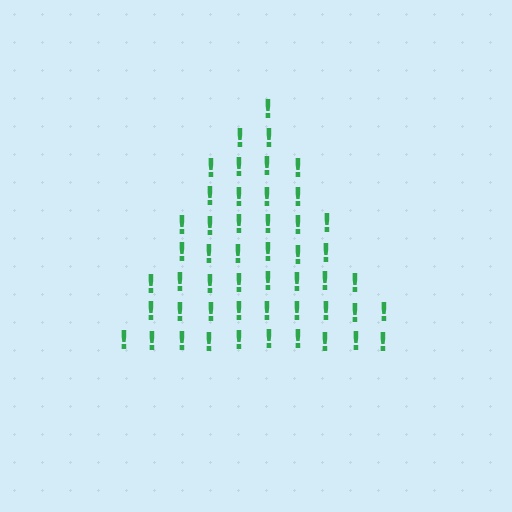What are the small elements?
The small elements are exclamation marks.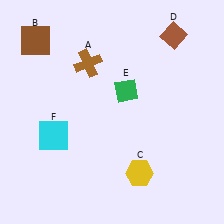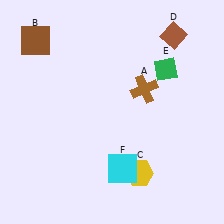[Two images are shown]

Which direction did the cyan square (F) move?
The cyan square (F) moved right.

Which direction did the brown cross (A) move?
The brown cross (A) moved right.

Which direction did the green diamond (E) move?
The green diamond (E) moved right.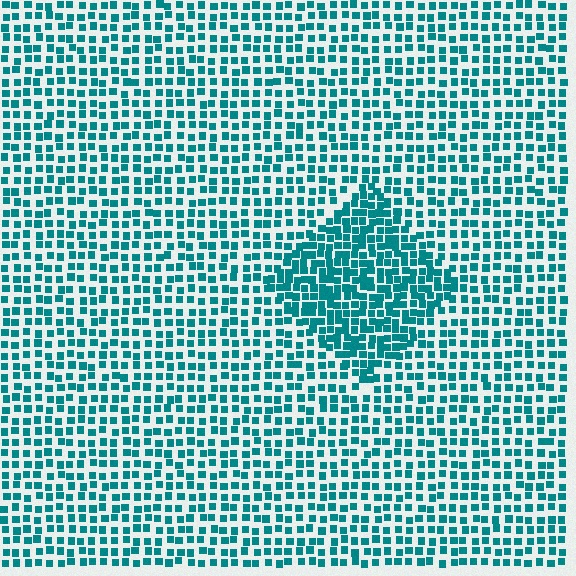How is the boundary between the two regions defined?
The boundary is defined by a change in element density (approximately 1.7x ratio). All elements are the same color, size, and shape.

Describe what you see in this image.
The image contains small teal elements arranged at two different densities. A diamond-shaped region is visible where the elements are more densely packed than the surrounding area.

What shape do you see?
I see a diamond.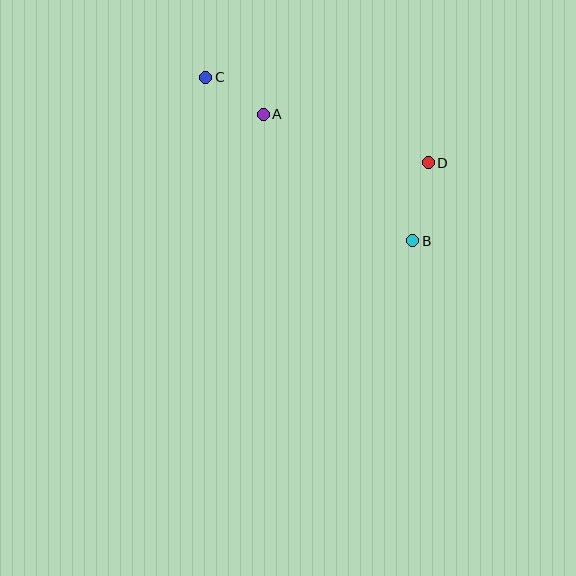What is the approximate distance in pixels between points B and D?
The distance between B and D is approximately 80 pixels.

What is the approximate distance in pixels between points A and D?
The distance between A and D is approximately 172 pixels.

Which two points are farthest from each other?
Points B and C are farthest from each other.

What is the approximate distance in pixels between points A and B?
The distance between A and B is approximately 196 pixels.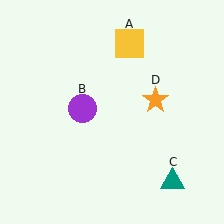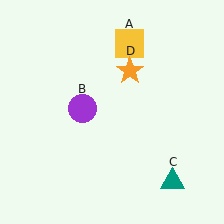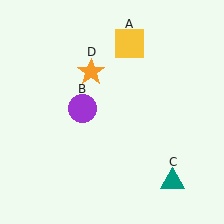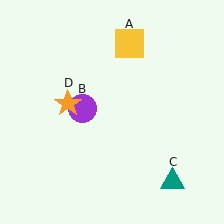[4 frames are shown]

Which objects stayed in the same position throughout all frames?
Yellow square (object A) and purple circle (object B) and teal triangle (object C) remained stationary.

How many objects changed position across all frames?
1 object changed position: orange star (object D).